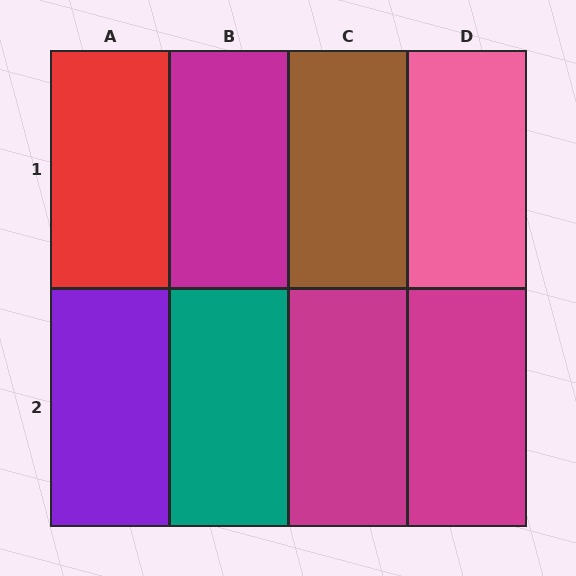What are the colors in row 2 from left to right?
Purple, teal, magenta, magenta.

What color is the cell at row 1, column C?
Brown.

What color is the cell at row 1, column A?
Red.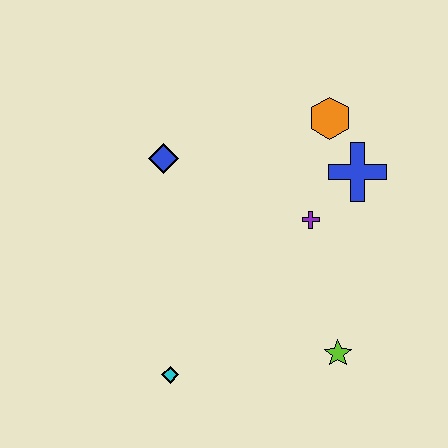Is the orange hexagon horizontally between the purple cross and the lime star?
Yes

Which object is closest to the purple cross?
The blue cross is closest to the purple cross.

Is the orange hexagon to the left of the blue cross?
Yes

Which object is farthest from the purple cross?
The cyan diamond is farthest from the purple cross.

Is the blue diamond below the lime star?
No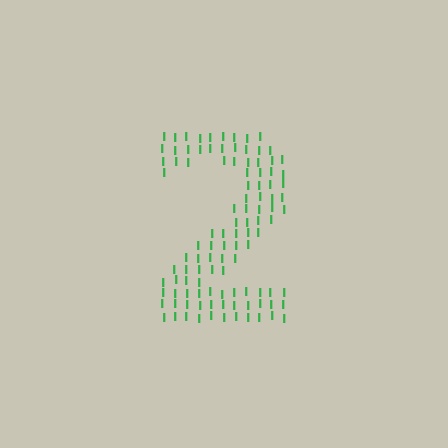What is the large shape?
The large shape is the digit 2.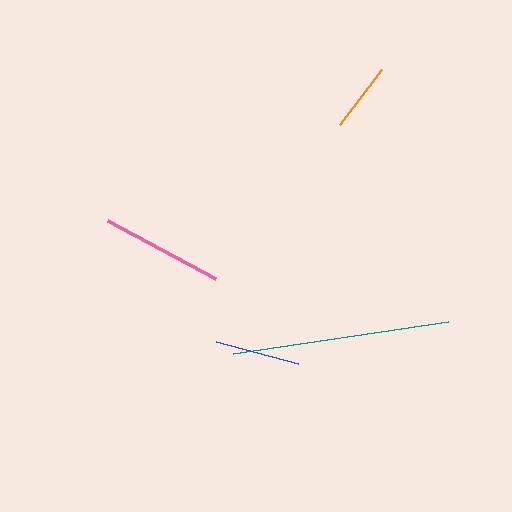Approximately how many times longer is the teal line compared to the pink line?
The teal line is approximately 1.8 times the length of the pink line.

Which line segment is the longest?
The teal line is the longest at approximately 218 pixels.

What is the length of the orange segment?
The orange segment is approximately 69 pixels long.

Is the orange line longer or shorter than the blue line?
The blue line is longer than the orange line.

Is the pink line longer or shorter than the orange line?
The pink line is longer than the orange line.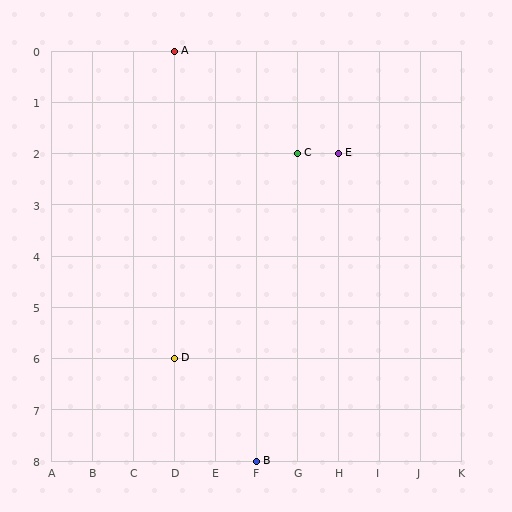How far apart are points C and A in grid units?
Points C and A are 3 columns and 2 rows apart (about 3.6 grid units diagonally).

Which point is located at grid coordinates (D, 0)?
Point A is at (D, 0).